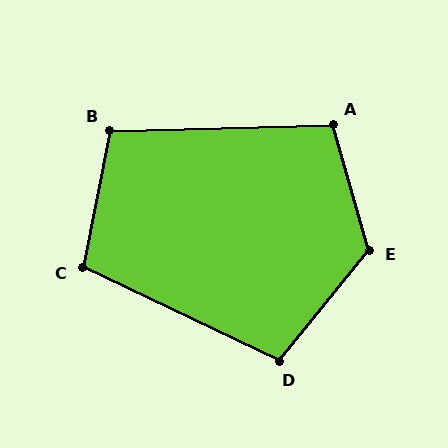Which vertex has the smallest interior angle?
B, at approximately 103 degrees.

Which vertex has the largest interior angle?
E, at approximately 125 degrees.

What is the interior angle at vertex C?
Approximately 104 degrees (obtuse).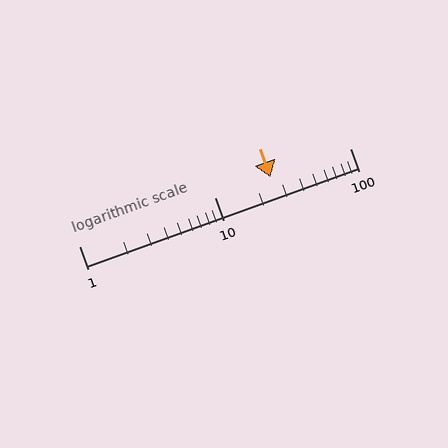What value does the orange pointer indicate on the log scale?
The pointer indicates approximately 26.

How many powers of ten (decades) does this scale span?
The scale spans 2 decades, from 1 to 100.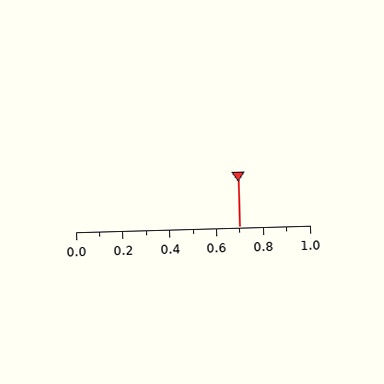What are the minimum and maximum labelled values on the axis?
The axis runs from 0.0 to 1.0.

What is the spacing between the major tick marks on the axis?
The major ticks are spaced 0.2 apart.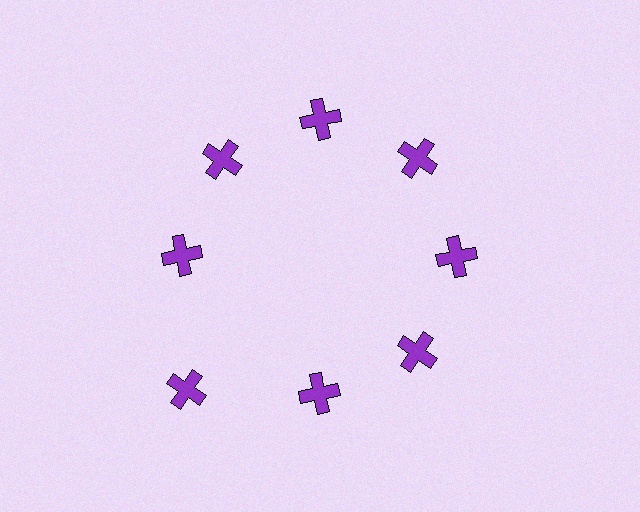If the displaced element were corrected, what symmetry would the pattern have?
It would have 8-fold rotational symmetry — the pattern would map onto itself every 45 degrees.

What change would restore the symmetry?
The symmetry would be restored by moving it inward, back onto the ring so that all 8 crosses sit at equal angles and equal distance from the center.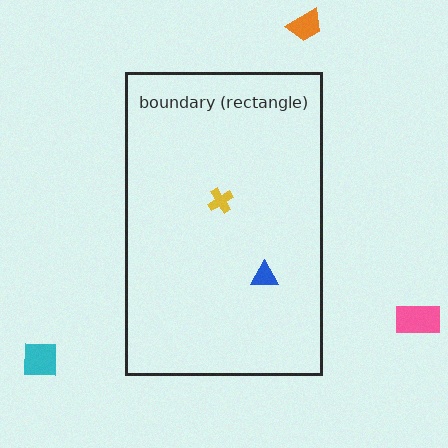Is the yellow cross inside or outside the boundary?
Inside.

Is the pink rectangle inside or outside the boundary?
Outside.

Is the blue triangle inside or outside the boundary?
Inside.